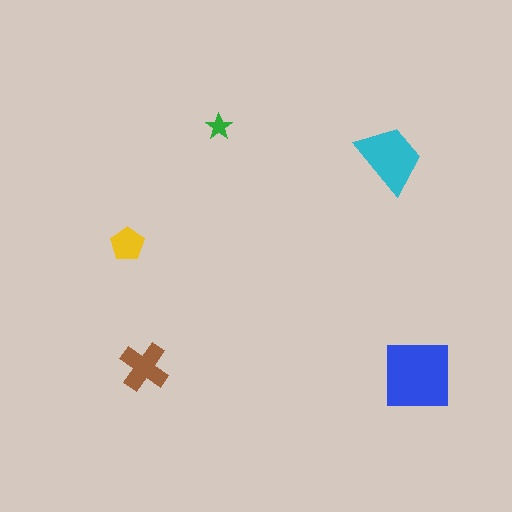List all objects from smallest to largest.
The green star, the yellow pentagon, the brown cross, the cyan trapezoid, the blue square.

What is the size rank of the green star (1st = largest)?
5th.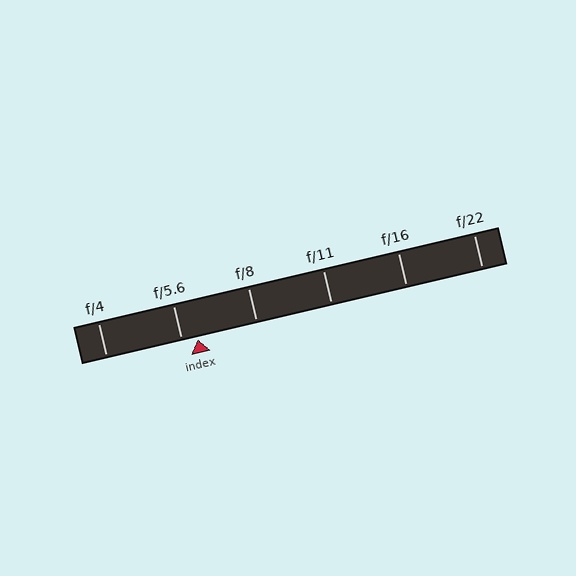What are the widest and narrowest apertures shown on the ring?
The widest aperture shown is f/4 and the narrowest is f/22.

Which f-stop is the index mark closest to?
The index mark is closest to f/5.6.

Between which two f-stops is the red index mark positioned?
The index mark is between f/5.6 and f/8.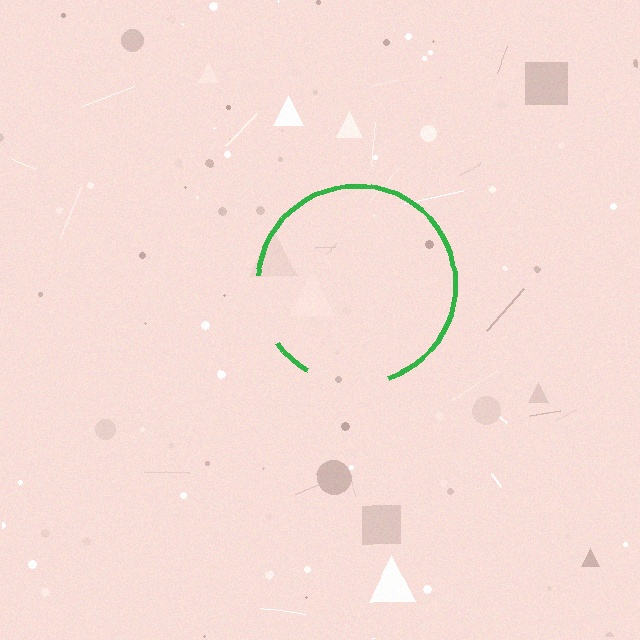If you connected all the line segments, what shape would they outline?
They would outline a circle.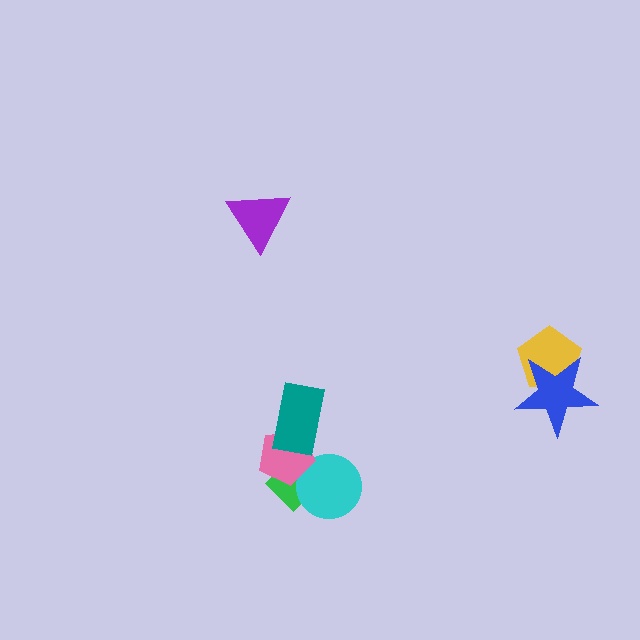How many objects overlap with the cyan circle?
2 objects overlap with the cyan circle.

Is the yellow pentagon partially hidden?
Yes, it is partially covered by another shape.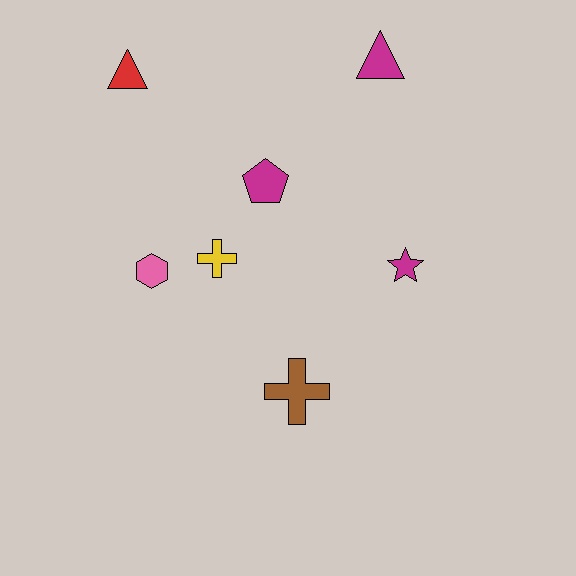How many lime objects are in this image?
There are no lime objects.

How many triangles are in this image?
There are 2 triangles.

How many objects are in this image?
There are 7 objects.